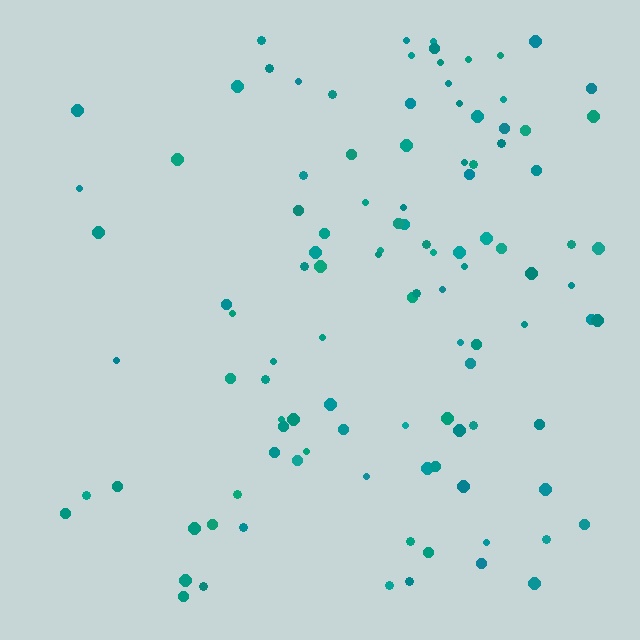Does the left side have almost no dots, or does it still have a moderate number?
Still a moderate number, just noticeably fewer than the right.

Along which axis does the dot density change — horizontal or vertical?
Horizontal.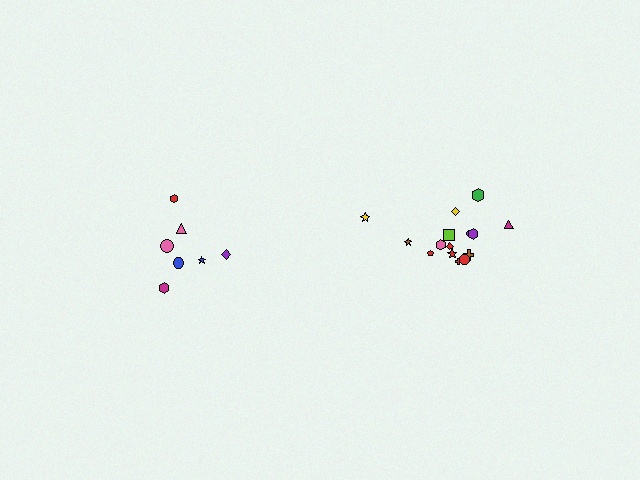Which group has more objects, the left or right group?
The right group.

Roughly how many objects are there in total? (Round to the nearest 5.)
Roughly 20 objects in total.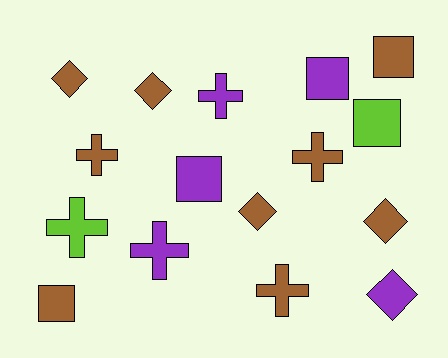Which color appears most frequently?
Brown, with 9 objects.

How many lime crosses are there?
There is 1 lime cross.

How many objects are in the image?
There are 16 objects.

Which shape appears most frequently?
Cross, with 6 objects.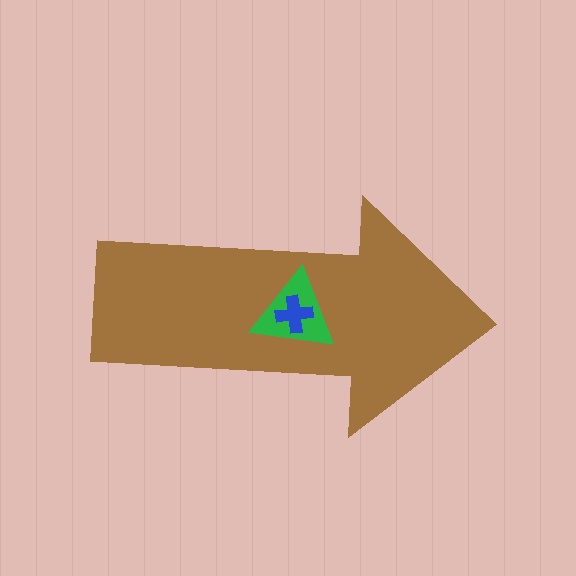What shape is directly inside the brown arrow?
The green triangle.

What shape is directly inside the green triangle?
The blue cross.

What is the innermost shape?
The blue cross.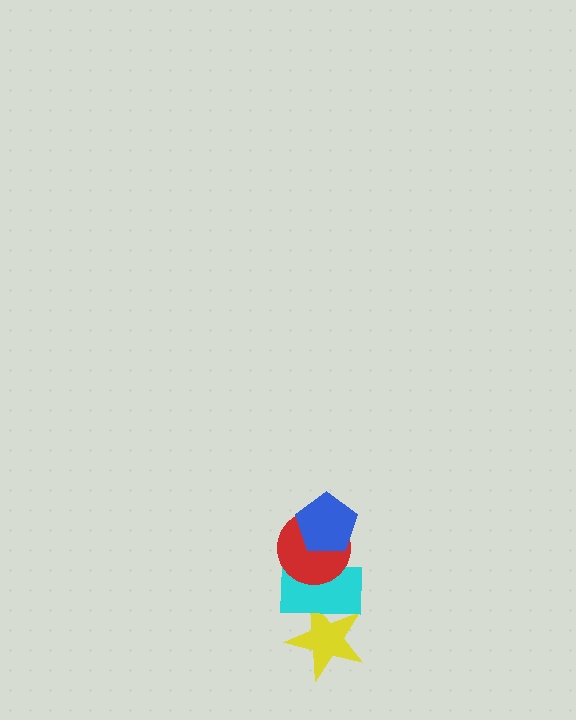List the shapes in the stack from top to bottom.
From top to bottom: the blue pentagon, the red circle, the cyan rectangle, the yellow star.